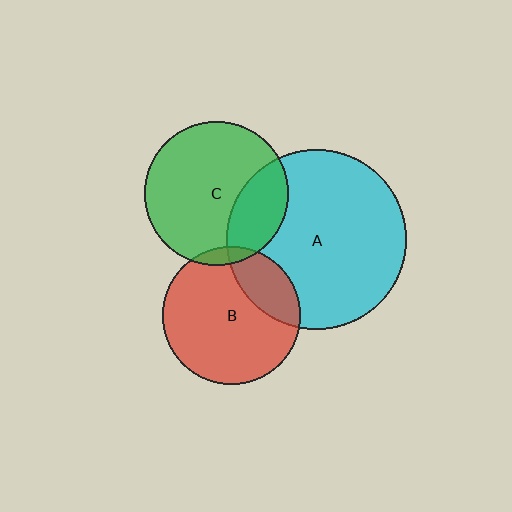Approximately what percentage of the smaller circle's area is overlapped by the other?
Approximately 5%.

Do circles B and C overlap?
Yes.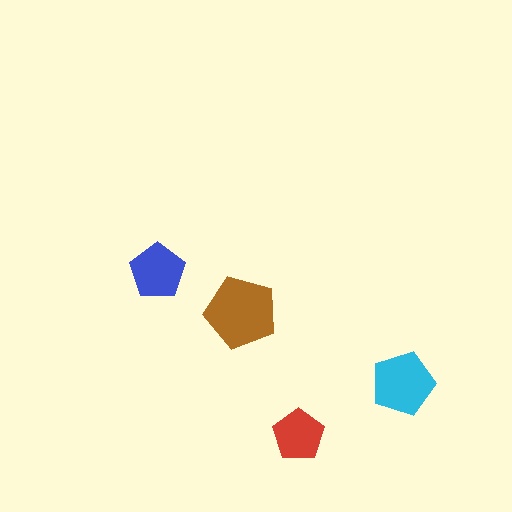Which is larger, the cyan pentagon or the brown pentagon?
The brown one.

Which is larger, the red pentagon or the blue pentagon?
The blue one.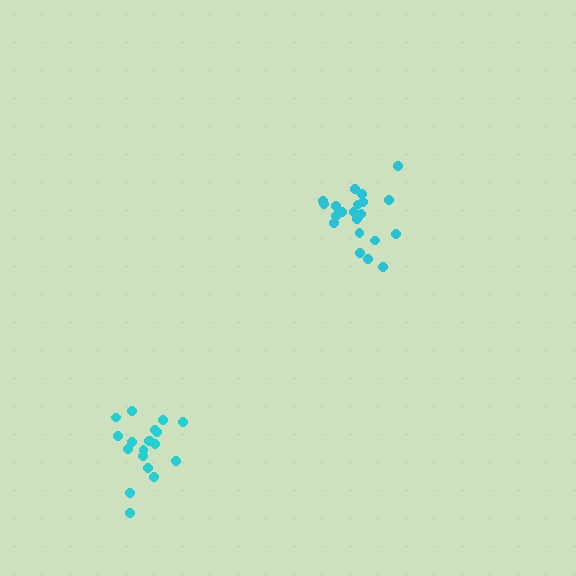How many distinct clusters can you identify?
There are 2 distinct clusters.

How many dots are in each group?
Group 1: 19 dots, Group 2: 21 dots (40 total).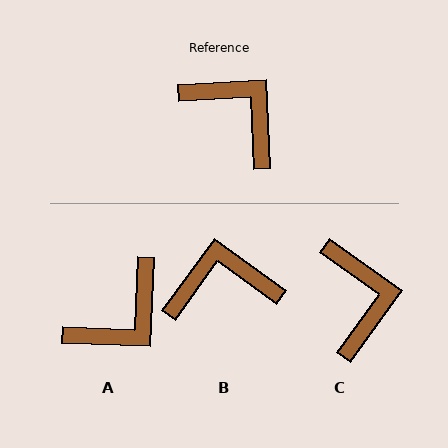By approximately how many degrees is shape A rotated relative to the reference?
Approximately 95 degrees clockwise.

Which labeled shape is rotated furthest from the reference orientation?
A, about 95 degrees away.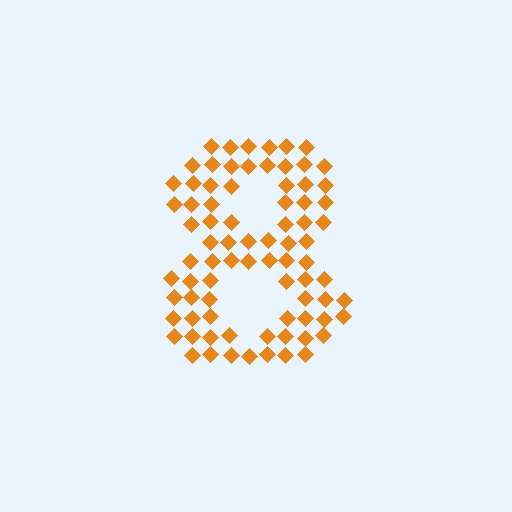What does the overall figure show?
The overall figure shows the digit 8.